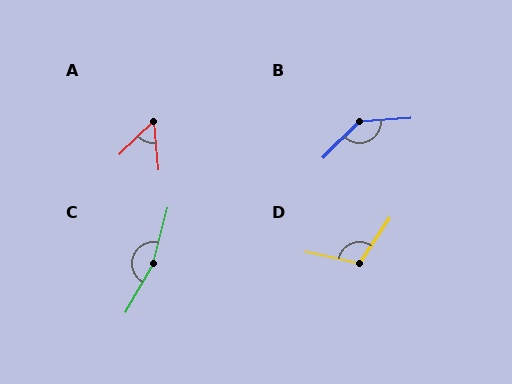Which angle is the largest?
C, at approximately 164 degrees.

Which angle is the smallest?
A, at approximately 52 degrees.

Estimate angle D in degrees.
Approximately 111 degrees.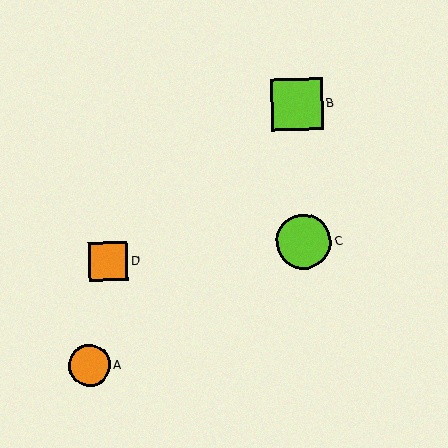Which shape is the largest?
The lime circle (labeled C) is the largest.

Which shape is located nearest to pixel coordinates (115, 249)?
The orange square (labeled D) at (108, 261) is nearest to that location.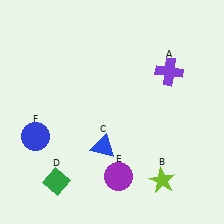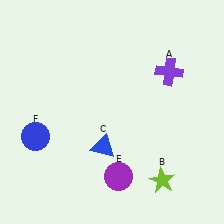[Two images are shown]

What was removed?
The green diamond (D) was removed in Image 2.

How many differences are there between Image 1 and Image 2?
There is 1 difference between the two images.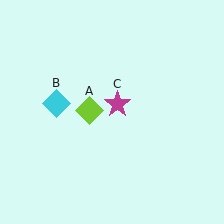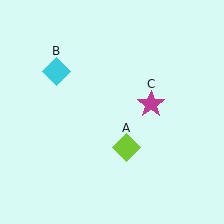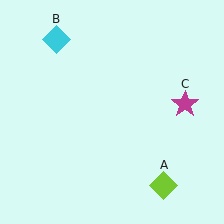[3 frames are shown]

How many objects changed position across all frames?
3 objects changed position: lime diamond (object A), cyan diamond (object B), magenta star (object C).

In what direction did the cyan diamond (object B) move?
The cyan diamond (object B) moved up.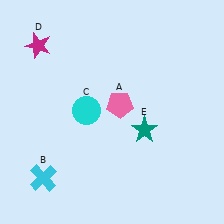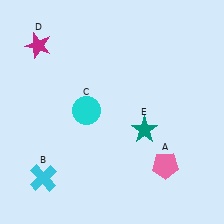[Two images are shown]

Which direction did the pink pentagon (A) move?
The pink pentagon (A) moved down.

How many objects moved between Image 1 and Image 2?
1 object moved between the two images.